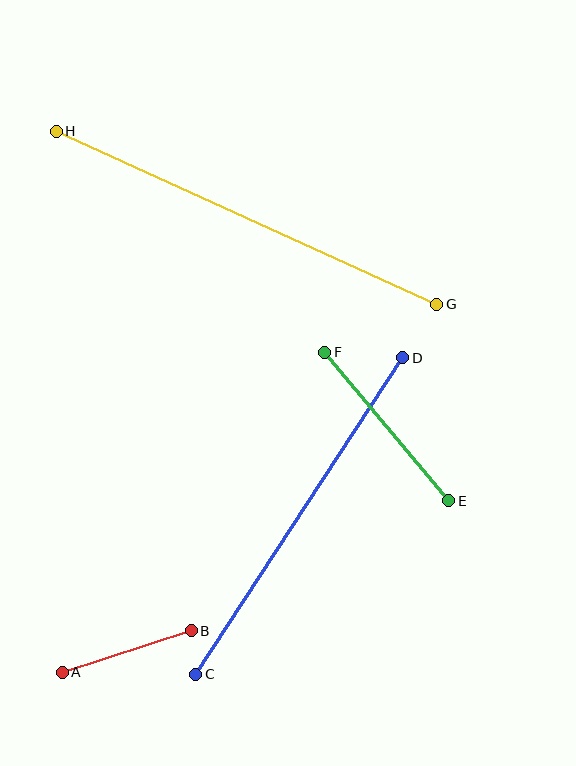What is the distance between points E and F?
The distance is approximately 193 pixels.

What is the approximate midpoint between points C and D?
The midpoint is at approximately (299, 516) pixels.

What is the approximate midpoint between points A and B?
The midpoint is at approximately (127, 651) pixels.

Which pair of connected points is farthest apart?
Points G and H are farthest apart.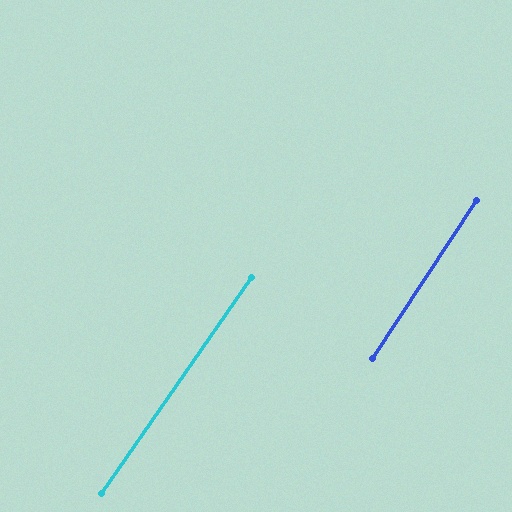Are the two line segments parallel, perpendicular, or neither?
Parallel — their directions differ by only 1.4°.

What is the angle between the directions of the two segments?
Approximately 1 degree.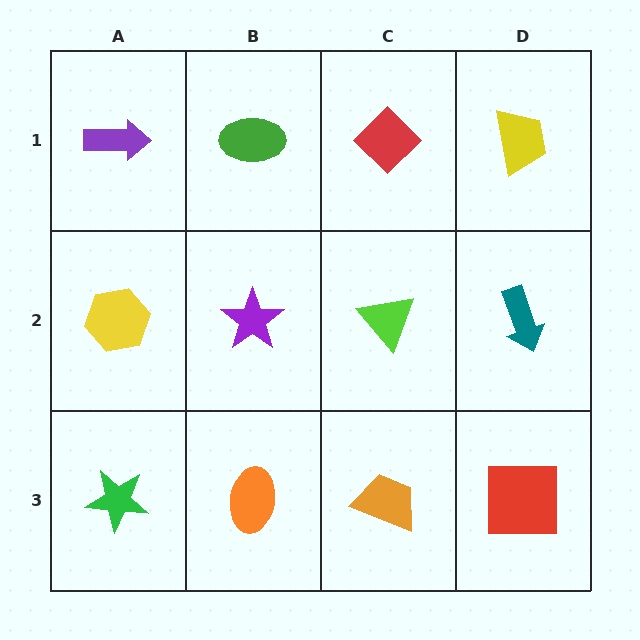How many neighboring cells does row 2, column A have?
3.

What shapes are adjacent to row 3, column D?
A teal arrow (row 2, column D), an orange trapezoid (row 3, column C).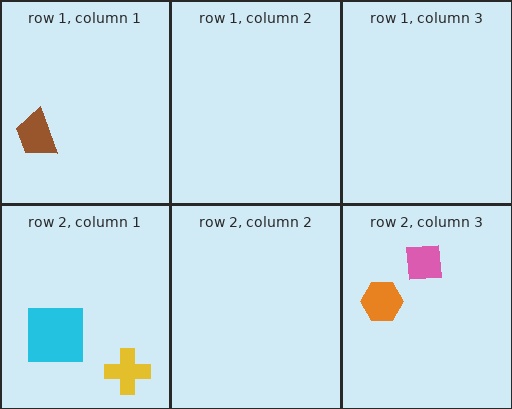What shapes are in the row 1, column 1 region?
The brown trapezoid.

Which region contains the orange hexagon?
The row 2, column 3 region.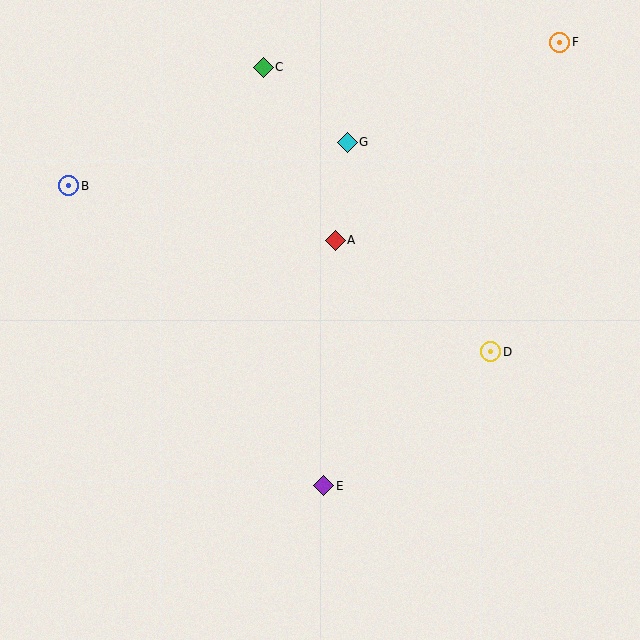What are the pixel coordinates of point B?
Point B is at (69, 186).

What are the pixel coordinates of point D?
Point D is at (491, 352).